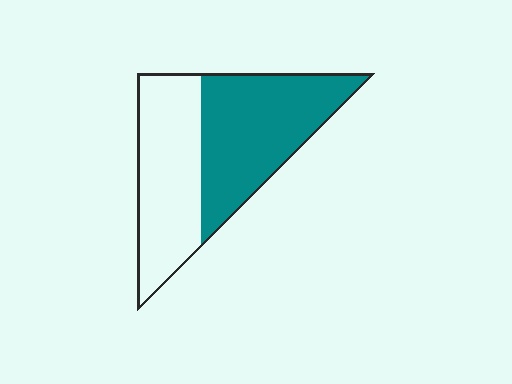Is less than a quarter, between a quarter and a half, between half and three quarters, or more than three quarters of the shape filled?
Between half and three quarters.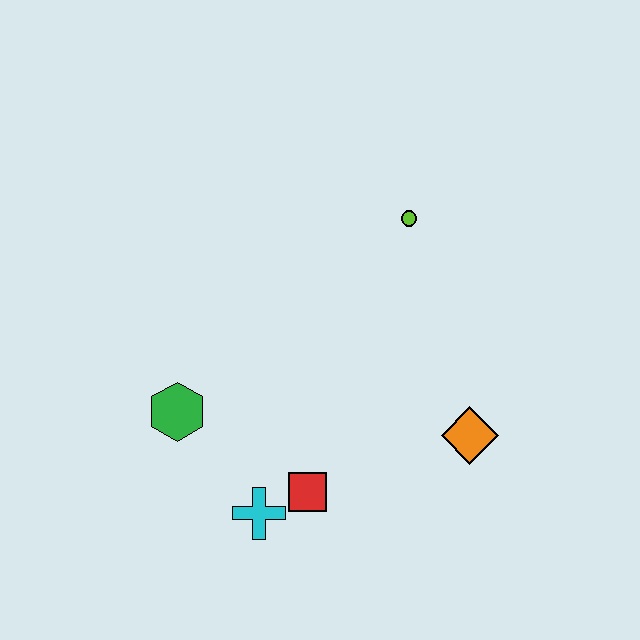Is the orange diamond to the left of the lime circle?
No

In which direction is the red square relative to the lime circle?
The red square is below the lime circle.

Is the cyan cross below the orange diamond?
Yes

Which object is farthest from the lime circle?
The cyan cross is farthest from the lime circle.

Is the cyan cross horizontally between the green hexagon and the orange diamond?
Yes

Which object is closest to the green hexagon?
The cyan cross is closest to the green hexagon.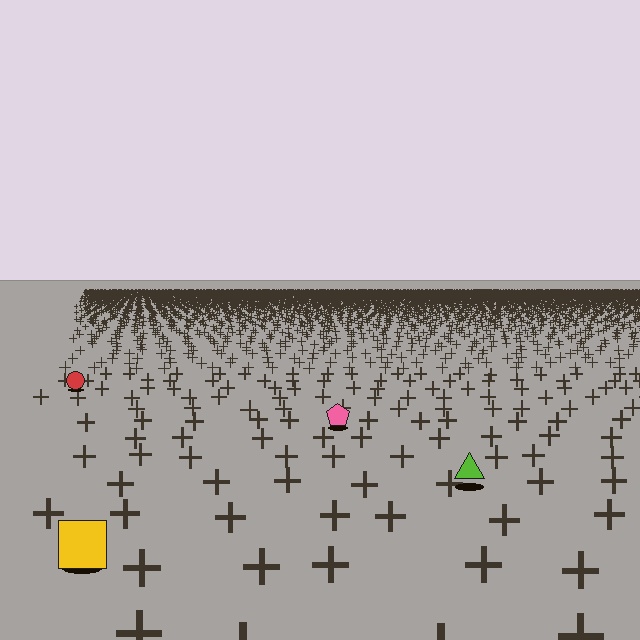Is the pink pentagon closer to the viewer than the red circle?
Yes. The pink pentagon is closer — you can tell from the texture gradient: the ground texture is coarser near it.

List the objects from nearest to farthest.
From nearest to farthest: the yellow square, the lime triangle, the pink pentagon, the red circle.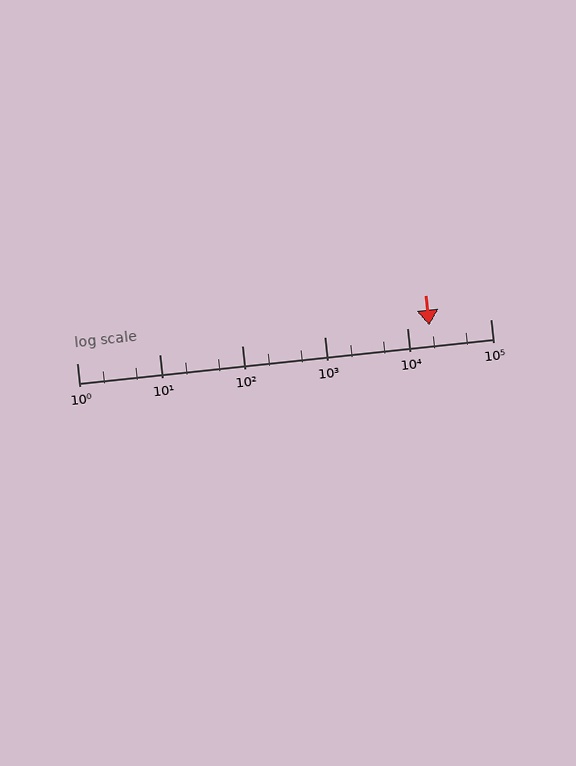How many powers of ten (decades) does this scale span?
The scale spans 5 decades, from 1 to 100000.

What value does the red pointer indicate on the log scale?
The pointer indicates approximately 18000.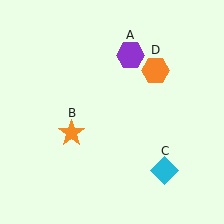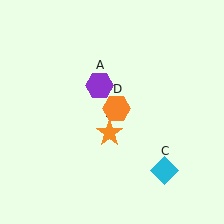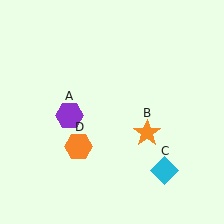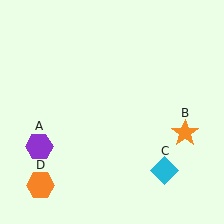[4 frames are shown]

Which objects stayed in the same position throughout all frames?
Cyan diamond (object C) remained stationary.